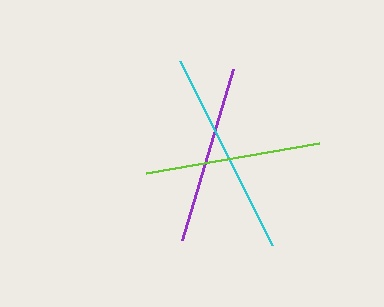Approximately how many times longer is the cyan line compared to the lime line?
The cyan line is approximately 1.2 times the length of the lime line.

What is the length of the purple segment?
The purple segment is approximately 179 pixels long.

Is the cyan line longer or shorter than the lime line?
The cyan line is longer than the lime line.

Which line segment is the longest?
The cyan line is the longest at approximately 206 pixels.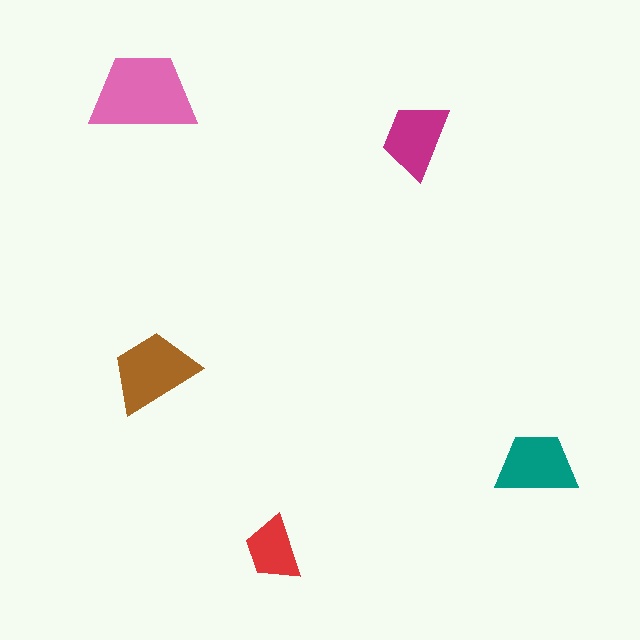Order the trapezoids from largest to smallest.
the pink one, the brown one, the teal one, the magenta one, the red one.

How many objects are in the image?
There are 5 objects in the image.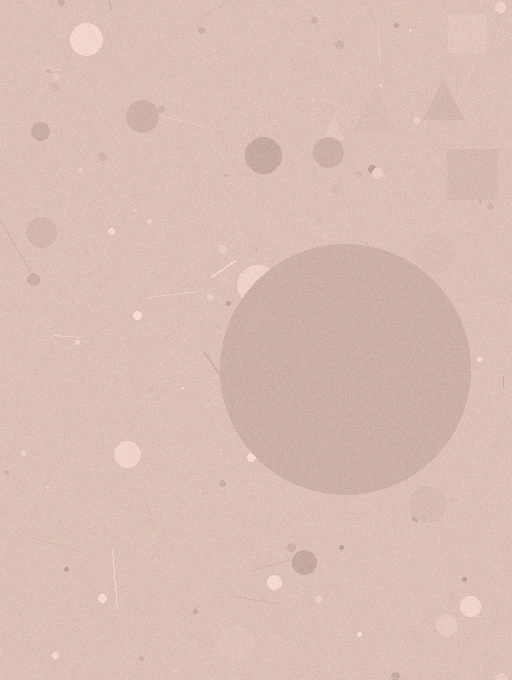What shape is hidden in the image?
A circle is hidden in the image.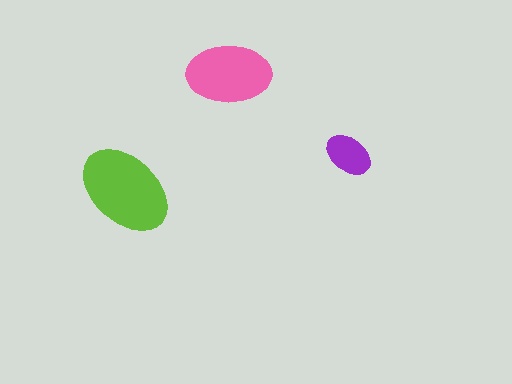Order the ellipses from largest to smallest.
the lime one, the pink one, the purple one.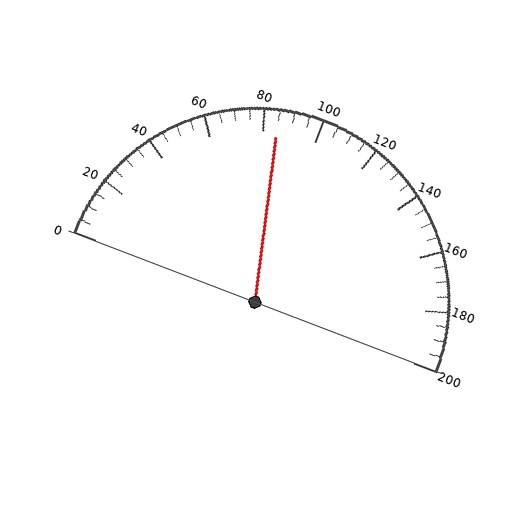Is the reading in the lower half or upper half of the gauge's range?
The reading is in the lower half of the range (0 to 200).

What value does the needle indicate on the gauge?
The needle indicates approximately 85.